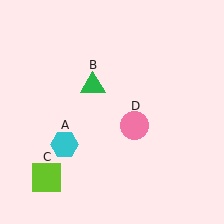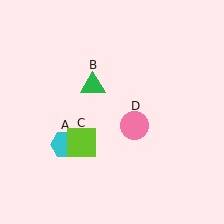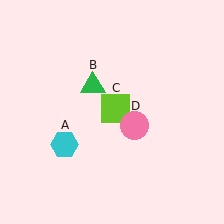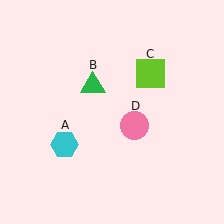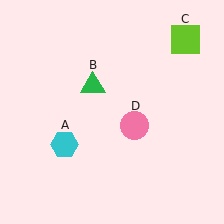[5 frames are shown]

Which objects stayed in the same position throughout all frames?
Cyan hexagon (object A) and green triangle (object B) and pink circle (object D) remained stationary.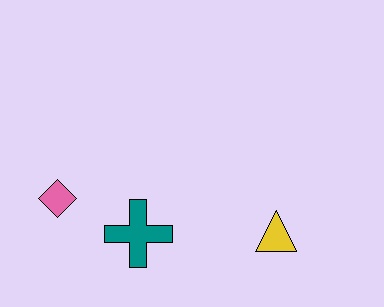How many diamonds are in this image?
There is 1 diamond.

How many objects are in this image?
There are 3 objects.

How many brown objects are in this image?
There are no brown objects.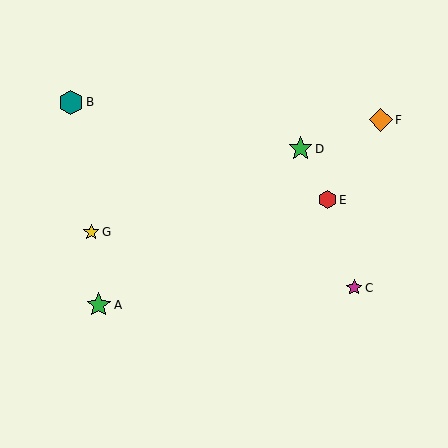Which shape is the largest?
The teal hexagon (labeled B) is the largest.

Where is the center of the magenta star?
The center of the magenta star is at (354, 288).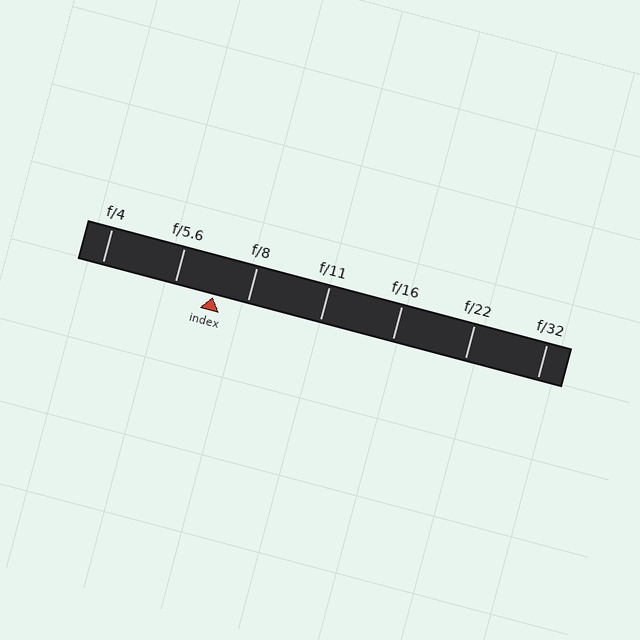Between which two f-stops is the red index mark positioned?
The index mark is between f/5.6 and f/8.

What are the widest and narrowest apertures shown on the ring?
The widest aperture shown is f/4 and the narrowest is f/32.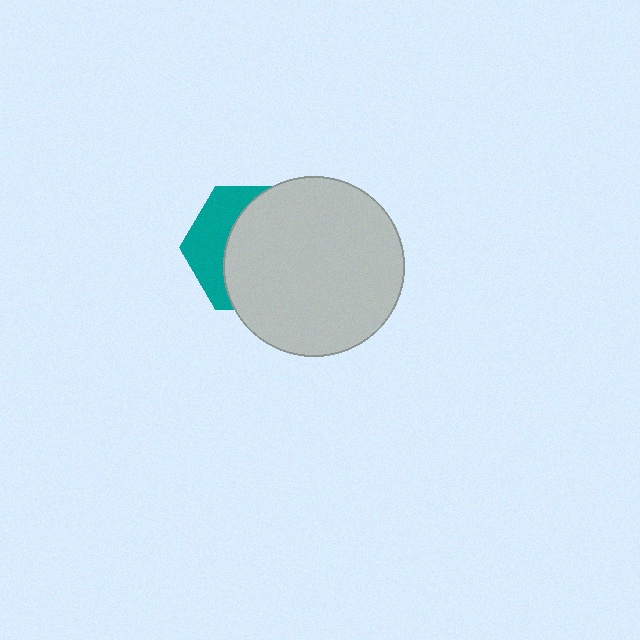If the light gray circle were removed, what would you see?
You would see the complete teal hexagon.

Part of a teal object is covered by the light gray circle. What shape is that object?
It is a hexagon.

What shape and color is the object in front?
The object in front is a light gray circle.